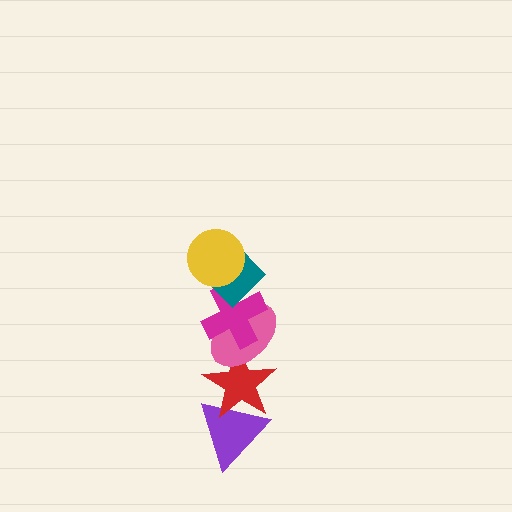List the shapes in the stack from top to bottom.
From top to bottom: the yellow circle, the teal diamond, the magenta cross, the pink ellipse, the red star, the purple triangle.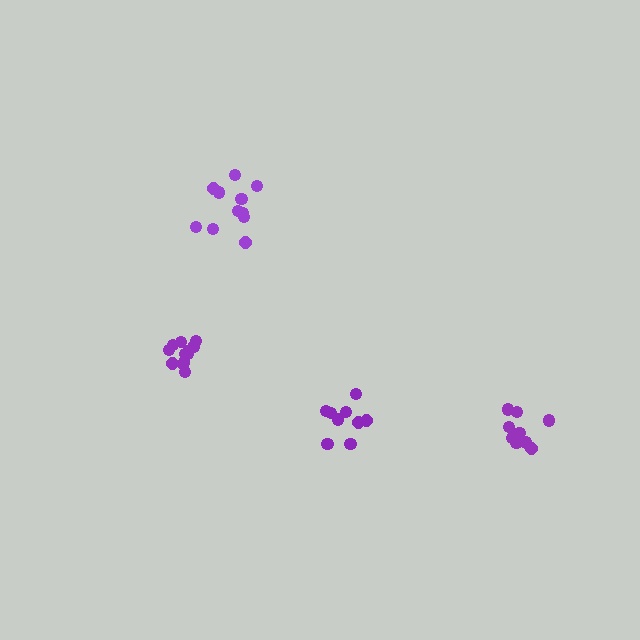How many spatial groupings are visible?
There are 4 spatial groupings.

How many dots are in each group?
Group 1: 12 dots, Group 2: 10 dots, Group 3: 9 dots, Group 4: 11 dots (42 total).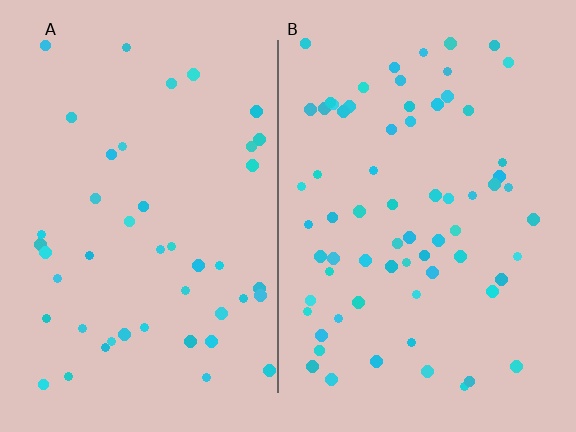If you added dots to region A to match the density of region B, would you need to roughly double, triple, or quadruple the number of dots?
Approximately double.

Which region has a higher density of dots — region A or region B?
B (the right).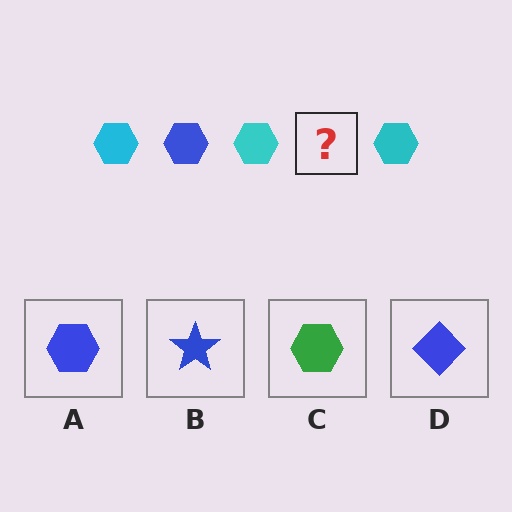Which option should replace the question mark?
Option A.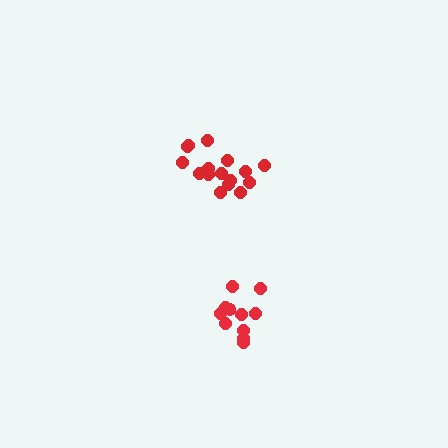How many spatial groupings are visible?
There are 2 spatial groupings.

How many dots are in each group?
Group 1: 16 dots, Group 2: 11 dots (27 total).